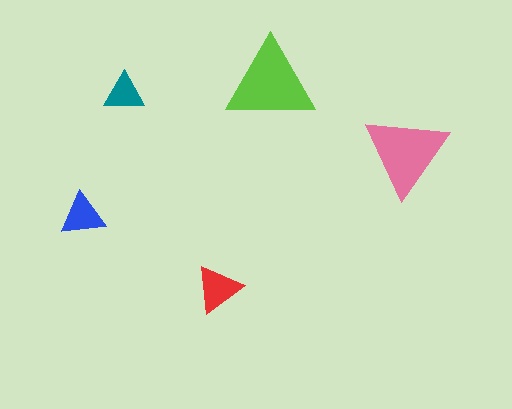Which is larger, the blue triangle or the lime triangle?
The lime one.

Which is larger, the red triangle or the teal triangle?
The red one.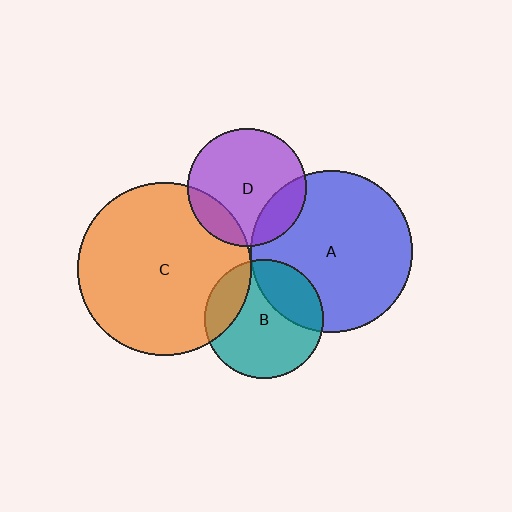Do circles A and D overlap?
Yes.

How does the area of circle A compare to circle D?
Approximately 1.9 times.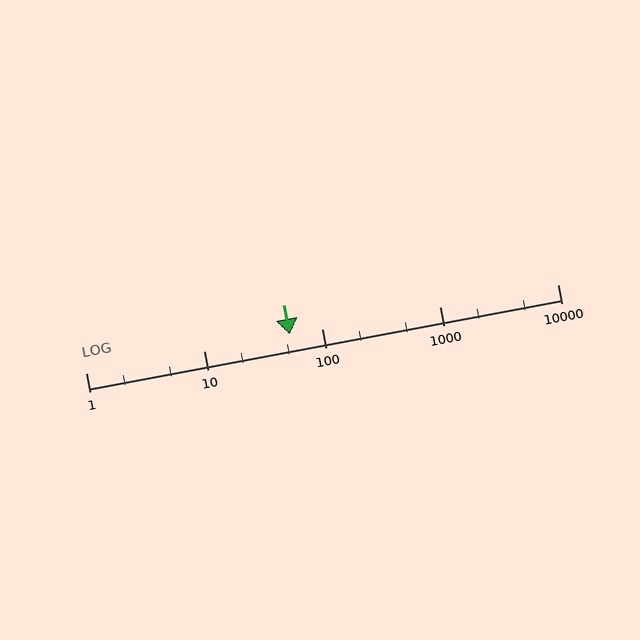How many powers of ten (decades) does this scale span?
The scale spans 4 decades, from 1 to 10000.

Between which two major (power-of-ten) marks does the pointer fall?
The pointer is between 10 and 100.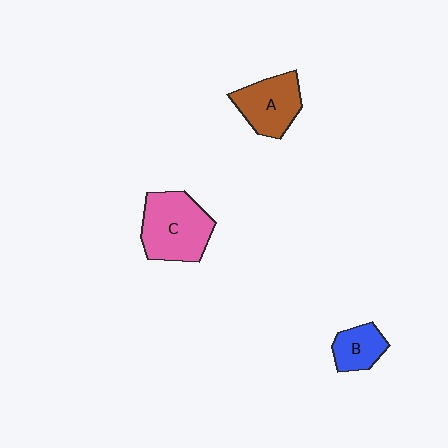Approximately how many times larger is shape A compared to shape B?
Approximately 1.5 times.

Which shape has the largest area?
Shape C (pink).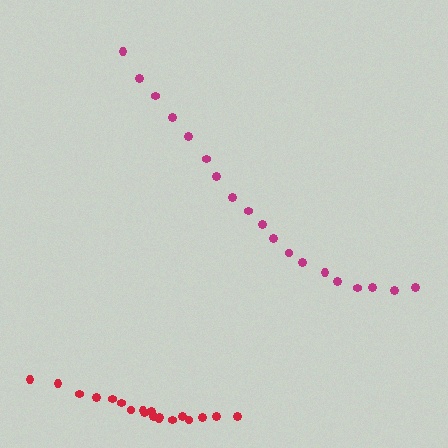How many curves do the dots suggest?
There are 2 distinct paths.